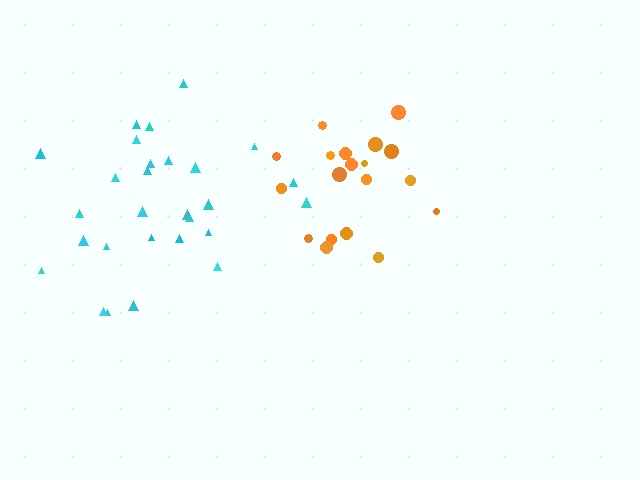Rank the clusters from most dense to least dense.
orange, cyan.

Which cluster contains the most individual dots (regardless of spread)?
Cyan (28).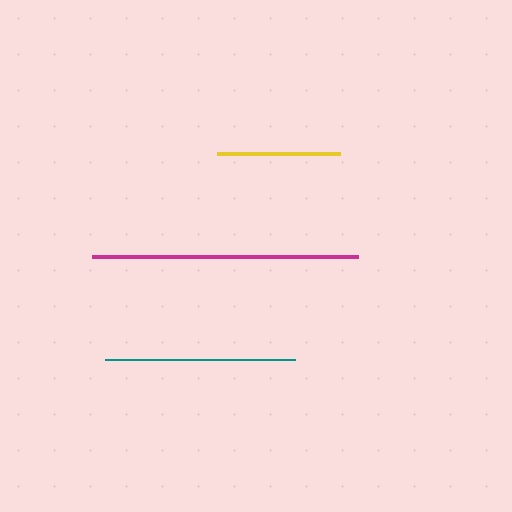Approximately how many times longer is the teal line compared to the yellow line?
The teal line is approximately 1.5 times the length of the yellow line.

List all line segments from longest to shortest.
From longest to shortest: magenta, teal, yellow.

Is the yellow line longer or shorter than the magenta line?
The magenta line is longer than the yellow line.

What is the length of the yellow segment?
The yellow segment is approximately 123 pixels long.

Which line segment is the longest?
The magenta line is the longest at approximately 266 pixels.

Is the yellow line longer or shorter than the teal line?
The teal line is longer than the yellow line.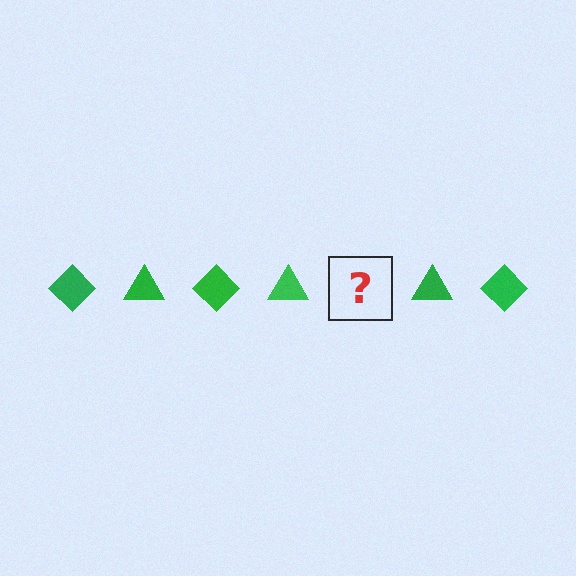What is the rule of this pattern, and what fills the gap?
The rule is that the pattern cycles through diamond, triangle shapes in green. The gap should be filled with a green diamond.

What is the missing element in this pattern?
The missing element is a green diamond.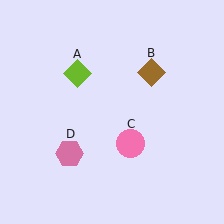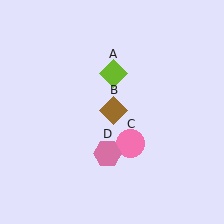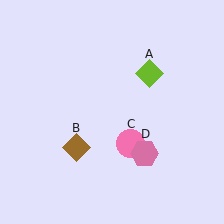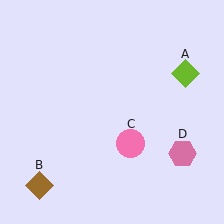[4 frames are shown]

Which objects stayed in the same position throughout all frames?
Pink circle (object C) remained stationary.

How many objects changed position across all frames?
3 objects changed position: lime diamond (object A), brown diamond (object B), pink hexagon (object D).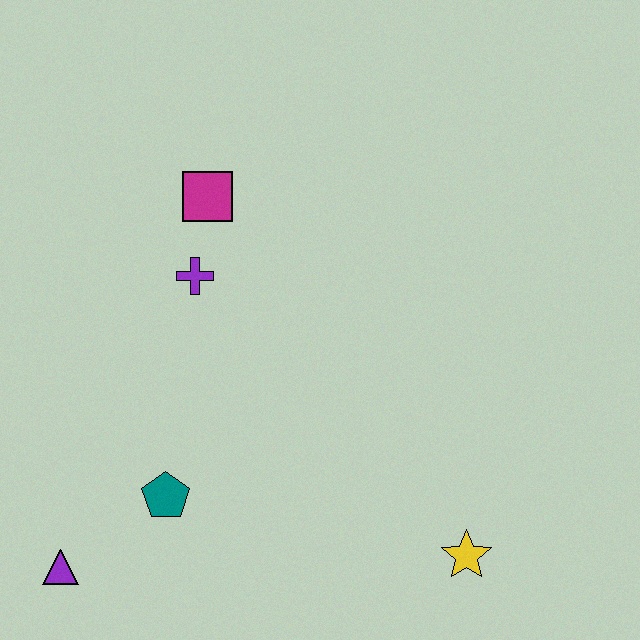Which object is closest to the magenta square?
The purple cross is closest to the magenta square.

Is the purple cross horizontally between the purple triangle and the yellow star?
Yes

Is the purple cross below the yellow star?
No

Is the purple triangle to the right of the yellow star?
No